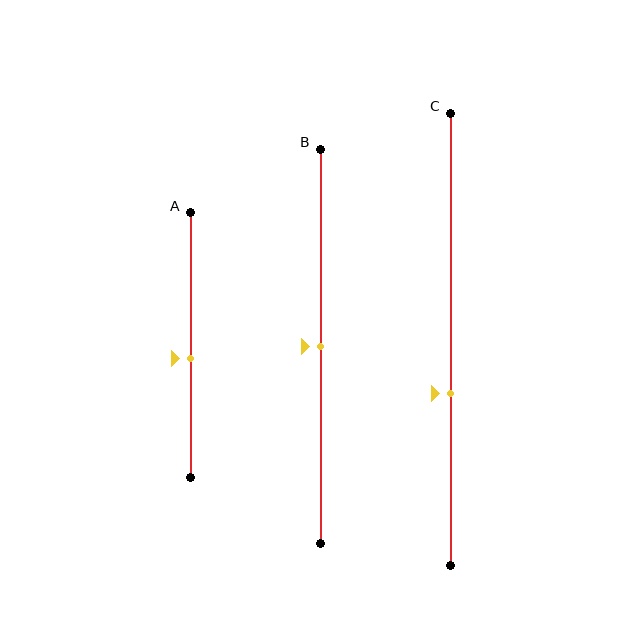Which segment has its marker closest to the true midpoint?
Segment B has its marker closest to the true midpoint.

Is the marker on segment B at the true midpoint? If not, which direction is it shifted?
Yes, the marker on segment B is at the true midpoint.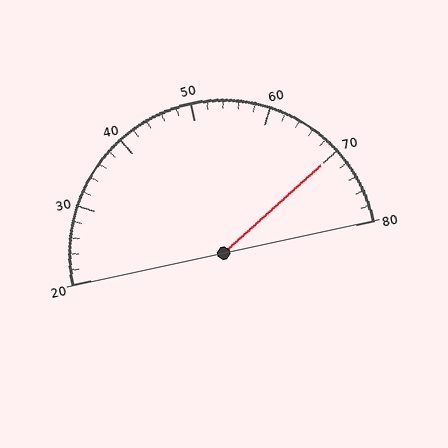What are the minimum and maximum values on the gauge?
The gauge ranges from 20 to 80.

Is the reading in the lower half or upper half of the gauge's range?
The reading is in the upper half of the range (20 to 80).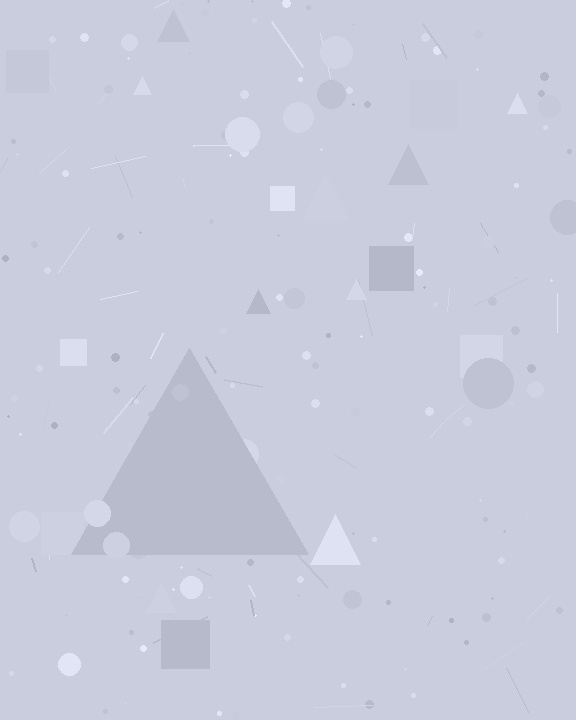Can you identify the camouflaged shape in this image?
The camouflaged shape is a triangle.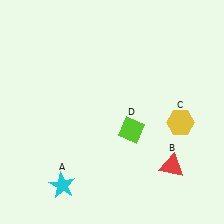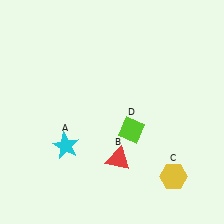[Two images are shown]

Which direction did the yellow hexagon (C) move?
The yellow hexagon (C) moved down.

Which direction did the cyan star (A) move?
The cyan star (A) moved up.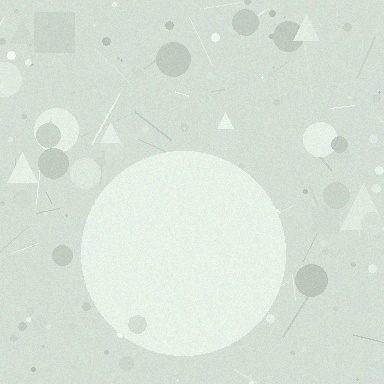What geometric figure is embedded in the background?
A circle is embedded in the background.